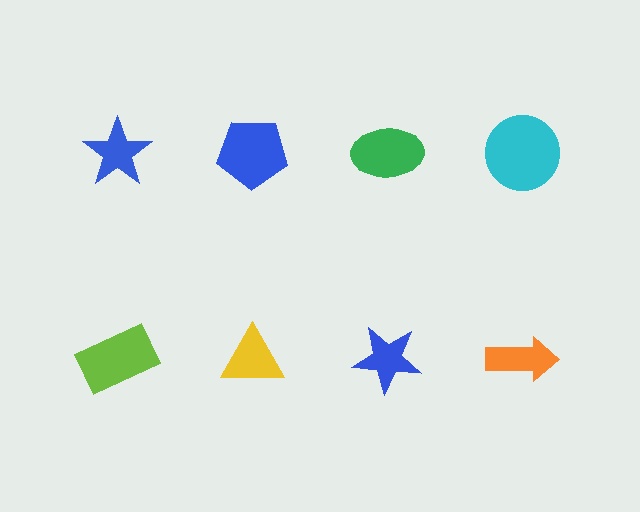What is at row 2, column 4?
An orange arrow.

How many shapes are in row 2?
4 shapes.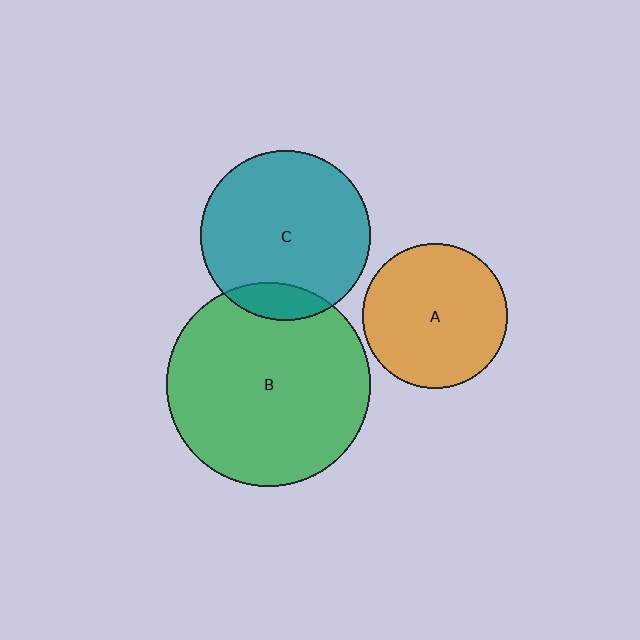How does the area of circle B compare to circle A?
Approximately 2.0 times.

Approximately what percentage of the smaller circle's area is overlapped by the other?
Approximately 10%.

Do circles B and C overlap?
Yes.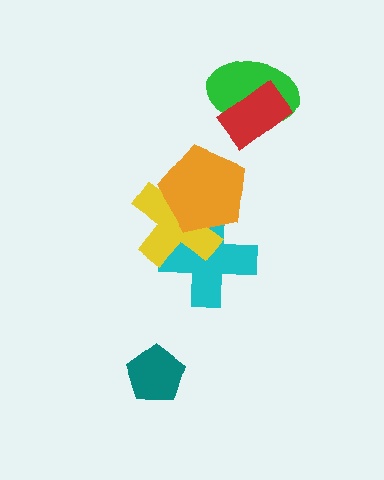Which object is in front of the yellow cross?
The orange pentagon is in front of the yellow cross.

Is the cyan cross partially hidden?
Yes, it is partially covered by another shape.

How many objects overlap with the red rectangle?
1 object overlaps with the red rectangle.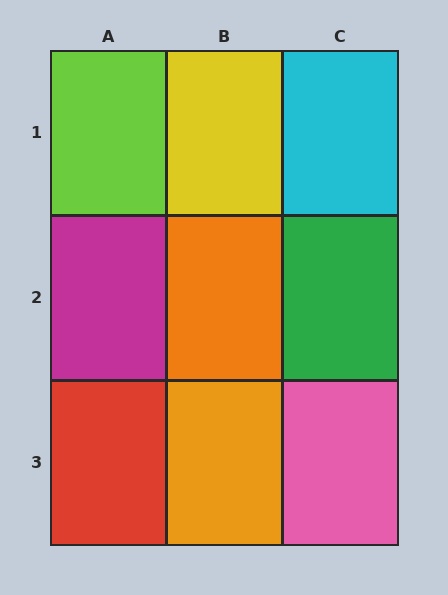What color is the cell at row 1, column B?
Yellow.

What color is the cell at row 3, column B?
Orange.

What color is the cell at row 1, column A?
Lime.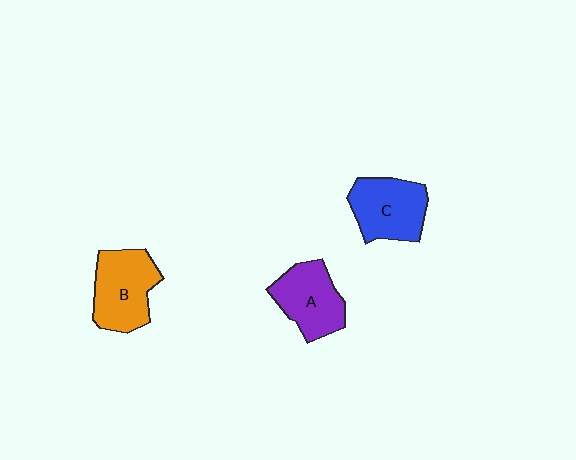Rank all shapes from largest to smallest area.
From largest to smallest: B (orange), C (blue), A (purple).